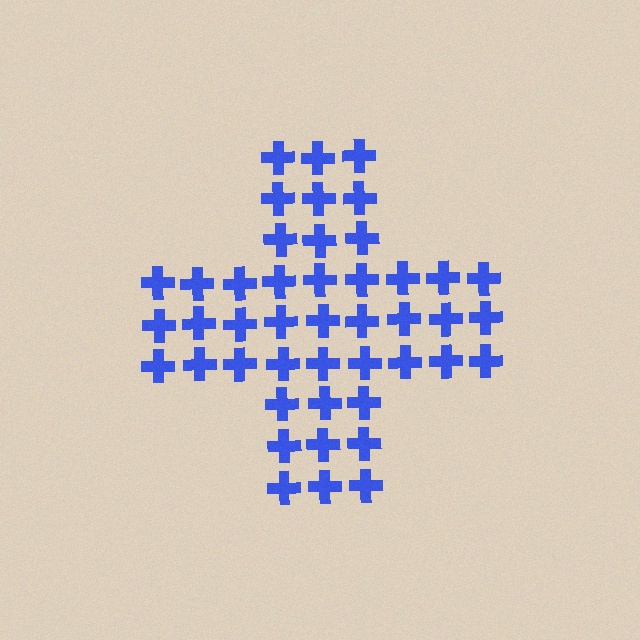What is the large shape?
The large shape is a cross.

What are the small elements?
The small elements are crosses.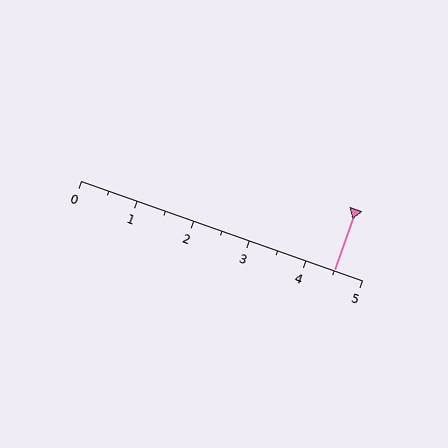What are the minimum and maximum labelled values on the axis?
The axis runs from 0 to 5.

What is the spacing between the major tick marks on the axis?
The major ticks are spaced 1 apart.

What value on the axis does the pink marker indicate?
The marker indicates approximately 4.5.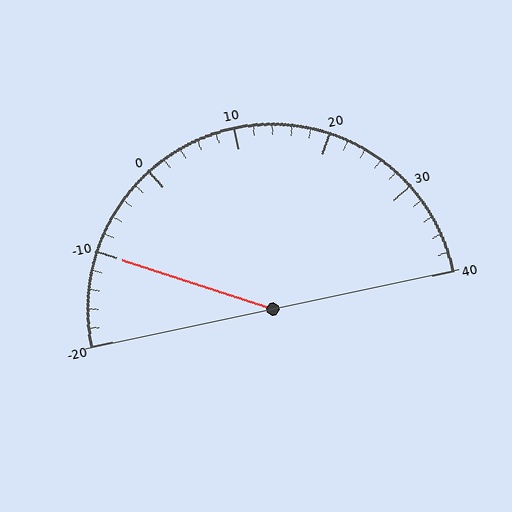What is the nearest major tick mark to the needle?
The nearest major tick mark is -10.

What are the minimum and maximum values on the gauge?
The gauge ranges from -20 to 40.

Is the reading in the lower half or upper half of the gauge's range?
The reading is in the lower half of the range (-20 to 40).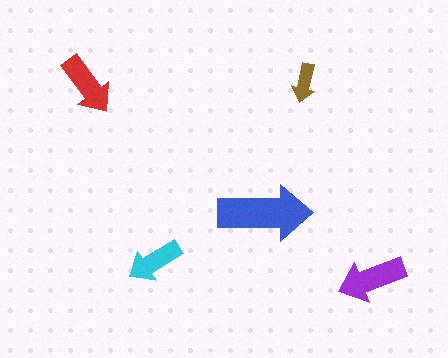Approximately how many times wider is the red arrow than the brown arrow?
About 1.5 times wider.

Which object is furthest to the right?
The purple arrow is rightmost.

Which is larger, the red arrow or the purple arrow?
The purple one.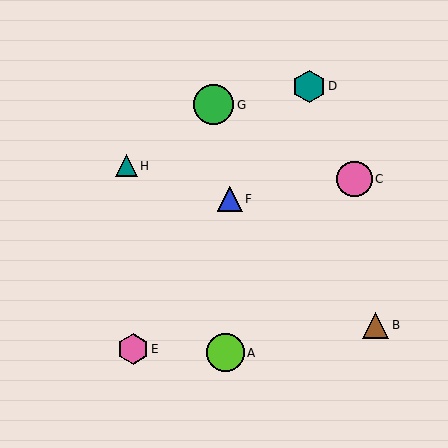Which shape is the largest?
The green circle (labeled G) is the largest.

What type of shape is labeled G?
Shape G is a green circle.